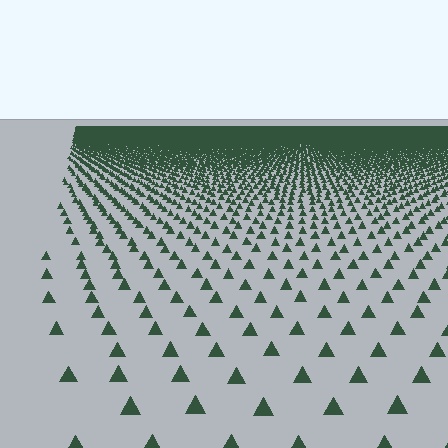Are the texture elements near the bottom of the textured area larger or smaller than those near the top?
Larger. Near the bottom, elements are closer to the viewer and appear at a bigger on-screen size.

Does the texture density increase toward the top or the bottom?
Density increases toward the top.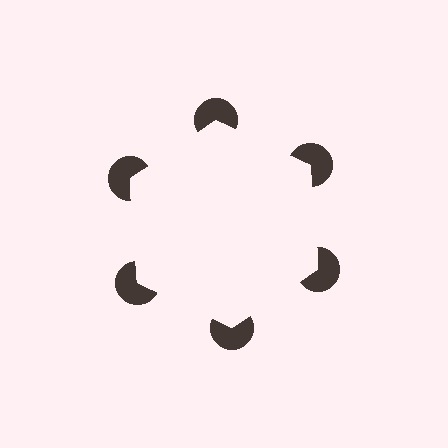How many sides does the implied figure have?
6 sides.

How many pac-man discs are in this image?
There are 6 — one at each vertex of the illusory hexagon.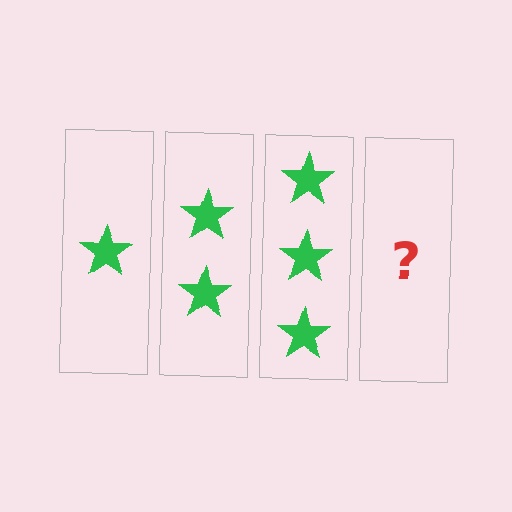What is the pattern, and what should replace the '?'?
The pattern is that each step adds one more star. The '?' should be 4 stars.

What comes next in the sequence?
The next element should be 4 stars.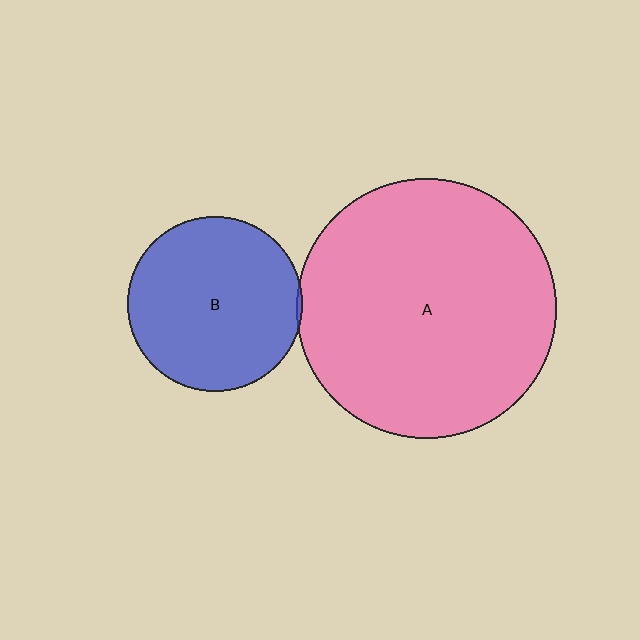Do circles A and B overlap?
Yes.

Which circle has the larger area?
Circle A (pink).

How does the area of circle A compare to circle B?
Approximately 2.2 times.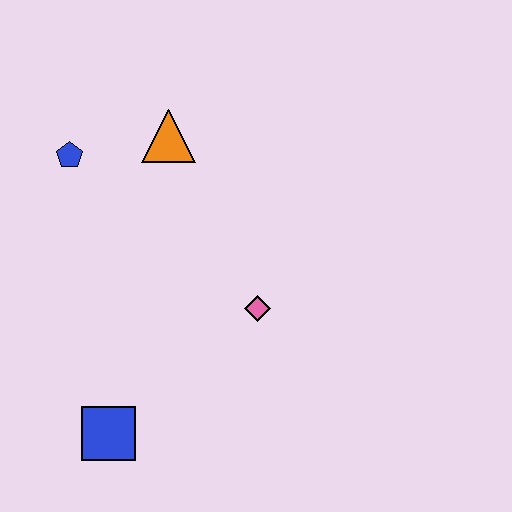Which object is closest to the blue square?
The pink diamond is closest to the blue square.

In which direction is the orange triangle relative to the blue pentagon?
The orange triangle is to the right of the blue pentagon.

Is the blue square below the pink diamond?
Yes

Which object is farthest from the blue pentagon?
The blue square is farthest from the blue pentagon.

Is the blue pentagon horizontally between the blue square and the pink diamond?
No